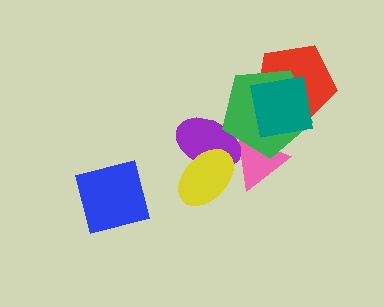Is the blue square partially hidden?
No, no other shape covers it.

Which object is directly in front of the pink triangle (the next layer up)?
The purple ellipse is directly in front of the pink triangle.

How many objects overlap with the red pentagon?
2 objects overlap with the red pentagon.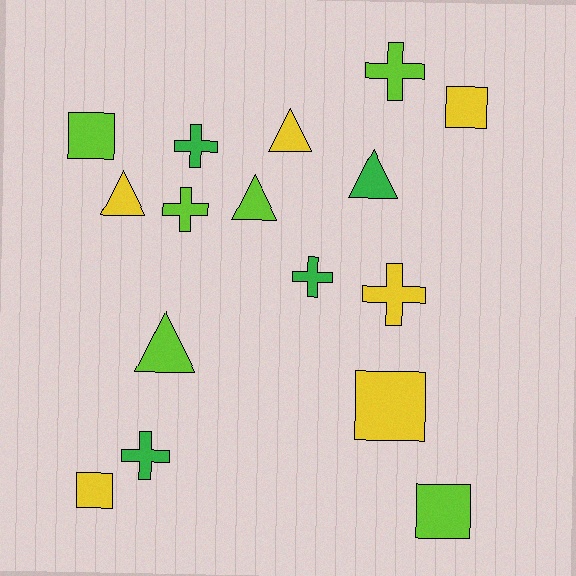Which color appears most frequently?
Yellow, with 6 objects.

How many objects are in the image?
There are 16 objects.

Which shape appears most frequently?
Cross, with 6 objects.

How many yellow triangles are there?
There are 2 yellow triangles.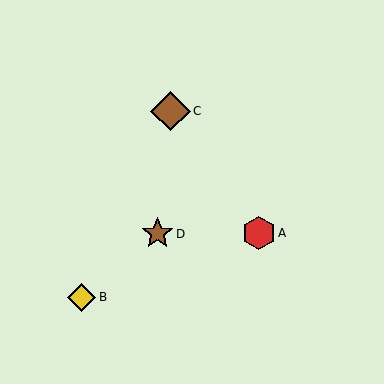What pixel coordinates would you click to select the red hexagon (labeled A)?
Click at (259, 233) to select the red hexagon A.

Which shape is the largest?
The brown diamond (labeled C) is the largest.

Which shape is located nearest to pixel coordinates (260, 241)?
The red hexagon (labeled A) at (259, 233) is nearest to that location.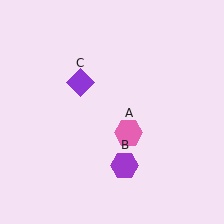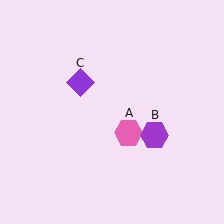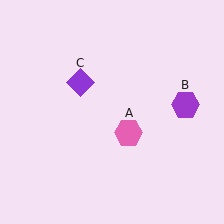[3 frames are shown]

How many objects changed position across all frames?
1 object changed position: purple hexagon (object B).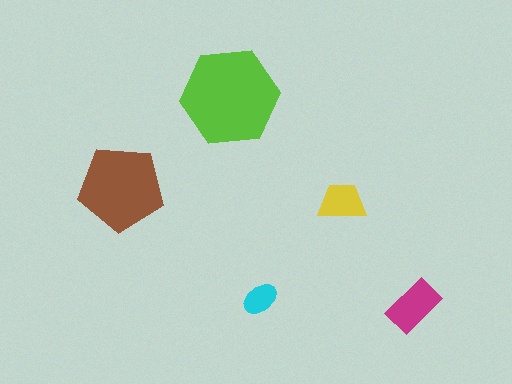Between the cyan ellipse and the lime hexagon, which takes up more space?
The lime hexagon.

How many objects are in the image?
There are 5 objects in the image.